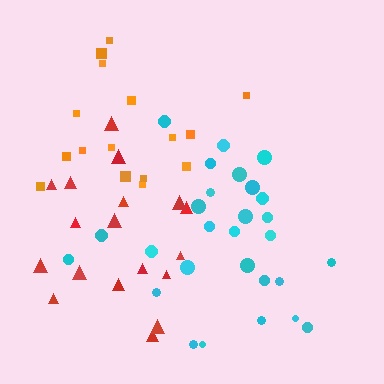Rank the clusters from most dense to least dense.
cyan, red, orange.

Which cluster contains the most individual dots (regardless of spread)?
Cyan (29).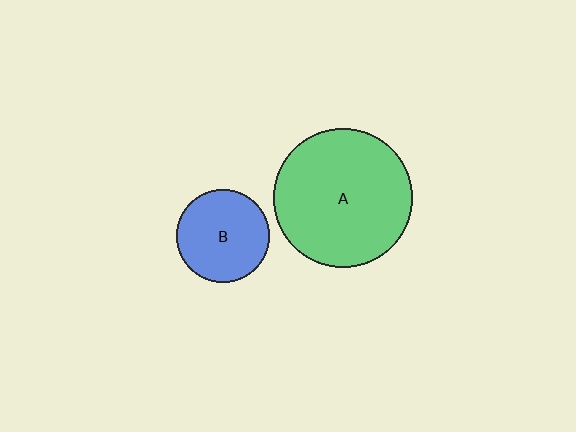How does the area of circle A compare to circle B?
Approximately 2.2 times.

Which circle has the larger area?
Circle A (green).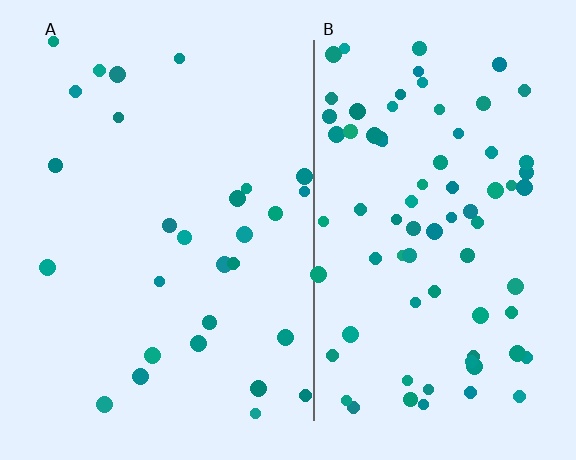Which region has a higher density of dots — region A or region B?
B (the right).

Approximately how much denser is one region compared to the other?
Approximately 2.8× — region B over region A.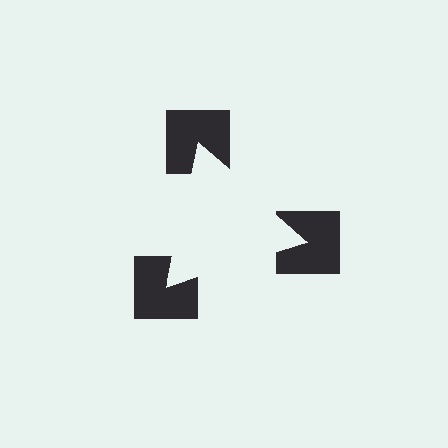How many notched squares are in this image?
There are 3 — one at each vertex of the illusory triangle.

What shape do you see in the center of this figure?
An illusory triangle — its edges are inferred from the aligned wedge cuts in the notched squares, not physically drawn.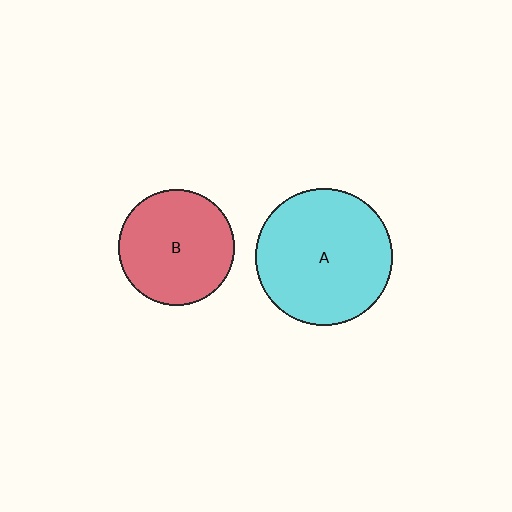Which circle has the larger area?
Circle A (cyan).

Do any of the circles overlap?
No, none of the circles overlap.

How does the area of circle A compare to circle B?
Approximately 1.4 times.